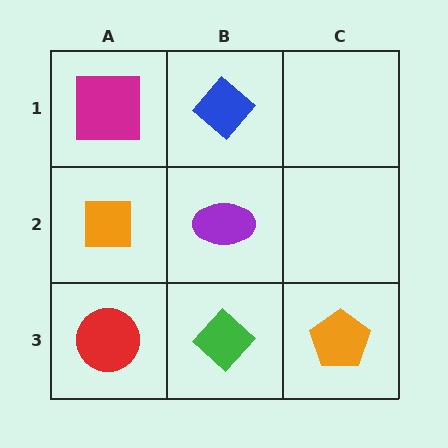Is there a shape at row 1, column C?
No, that cell is empty.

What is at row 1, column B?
A blue diamond.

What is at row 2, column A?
An orange square.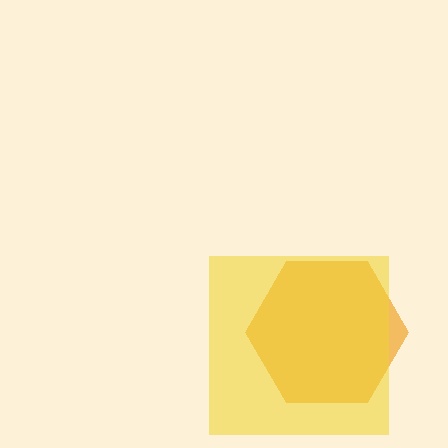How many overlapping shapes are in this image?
There are 2 overlapping shapes in the image.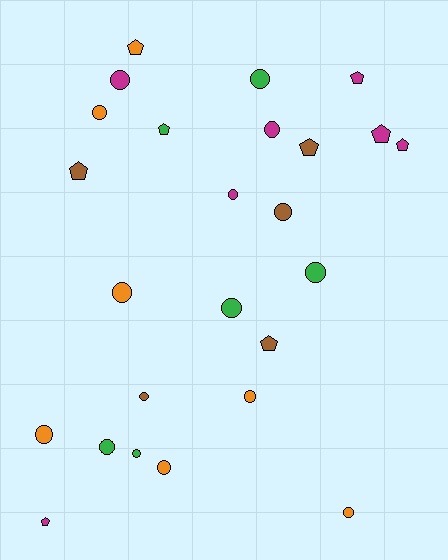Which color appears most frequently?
Magenta, with 7 objects.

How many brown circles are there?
There are 2 brown circles.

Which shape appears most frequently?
Circle, with 16 objects.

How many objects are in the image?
There are 25 objects.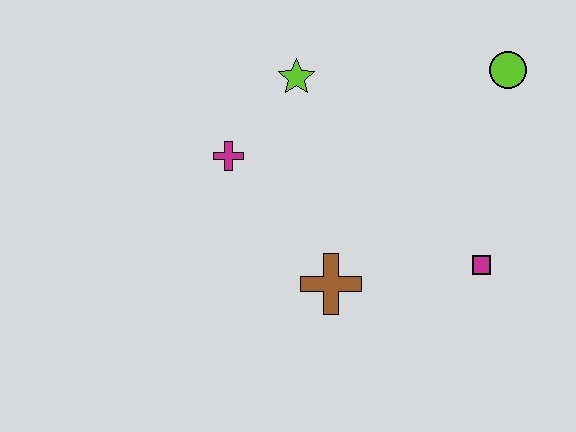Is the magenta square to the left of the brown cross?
No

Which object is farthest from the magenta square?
The magenta cross is farthest from the magenta square.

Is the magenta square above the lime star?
No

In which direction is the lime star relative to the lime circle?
The lime star is to the left of the lime circle.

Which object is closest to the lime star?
The magenta cross is closest to the lime star.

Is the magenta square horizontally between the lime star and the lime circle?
Yes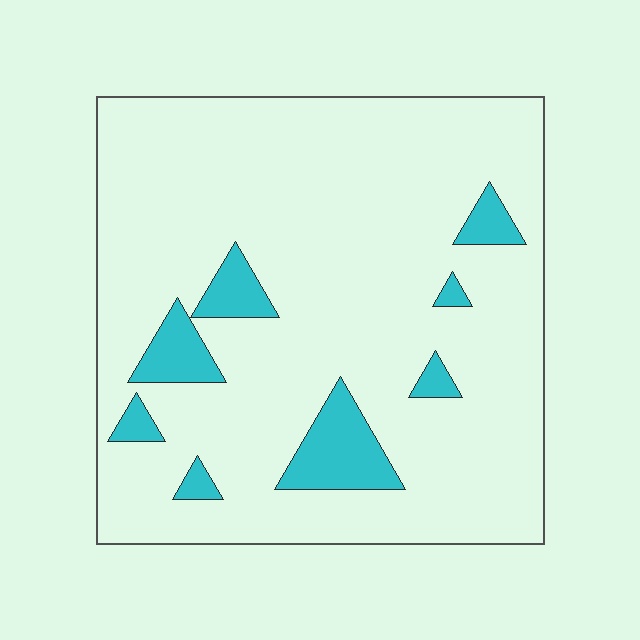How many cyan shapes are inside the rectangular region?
8.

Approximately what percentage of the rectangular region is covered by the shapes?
Approximately 10%.